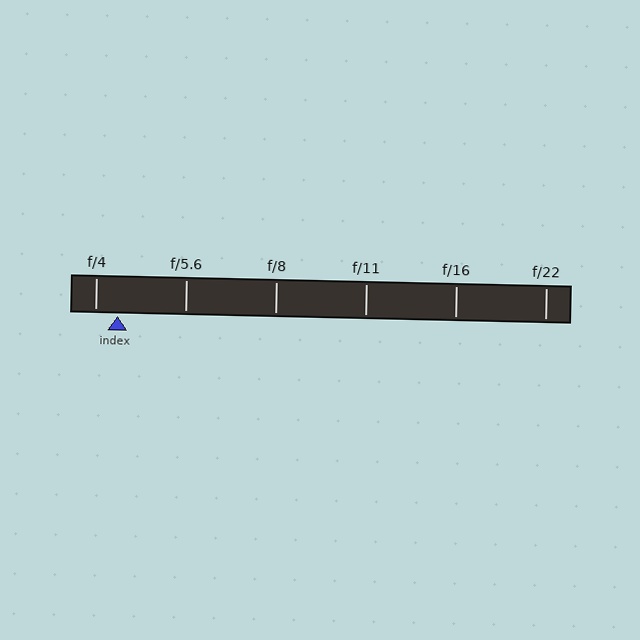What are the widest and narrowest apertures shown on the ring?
The widest aperture shown is f/4 and the narrowest is f/22.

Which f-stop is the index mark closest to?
The index mark is closest to f/4.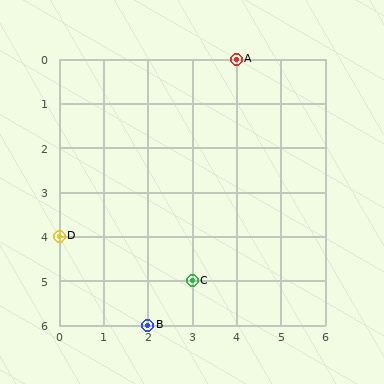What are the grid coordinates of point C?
Point C is at grid coordinates (3, 5).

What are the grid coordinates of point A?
Point A is at grid coordinates (4, 0).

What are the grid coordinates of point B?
Point B is at grid coordinates (2, 6).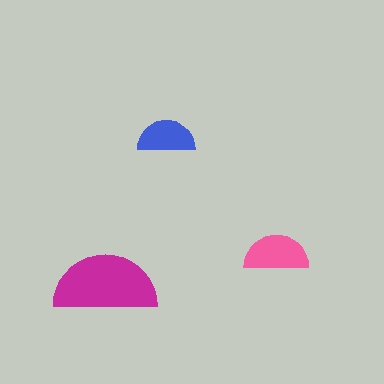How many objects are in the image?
There are 3 objects in the image.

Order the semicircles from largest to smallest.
the magenta one, the pink one, the blue one.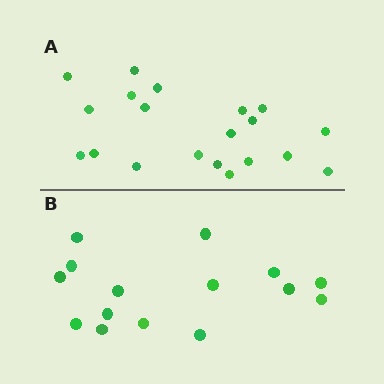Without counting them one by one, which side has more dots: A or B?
Region A (the top region) has more dots.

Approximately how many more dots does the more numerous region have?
Region A has about 5 more dots than region B.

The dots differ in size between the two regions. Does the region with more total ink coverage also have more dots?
No. Region B has more total ink coverage because its dots are larger, but region A actually contains more individual dots. Total area can be misleading — the number of items is what matters here.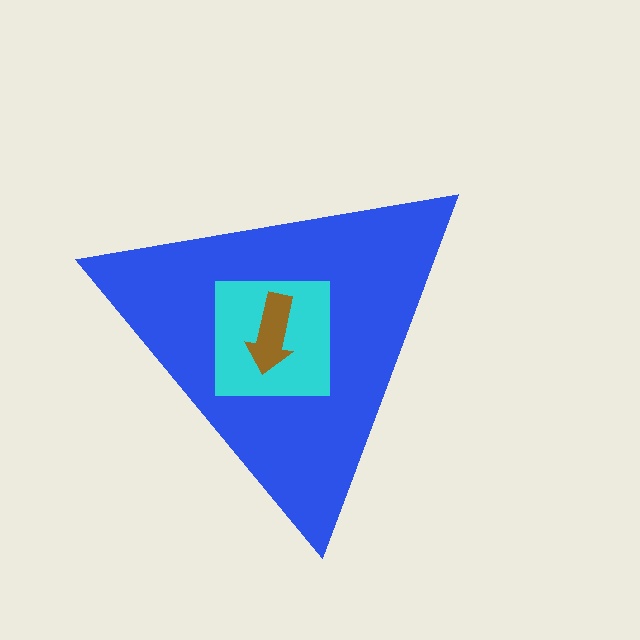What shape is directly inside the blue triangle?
The cyan square.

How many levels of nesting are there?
3.